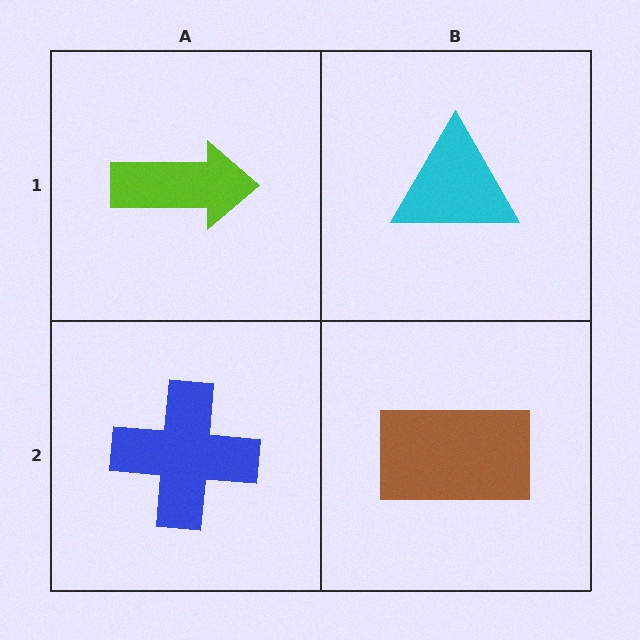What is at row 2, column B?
A brown rectangle.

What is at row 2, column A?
A blue cross.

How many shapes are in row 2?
2 shapes.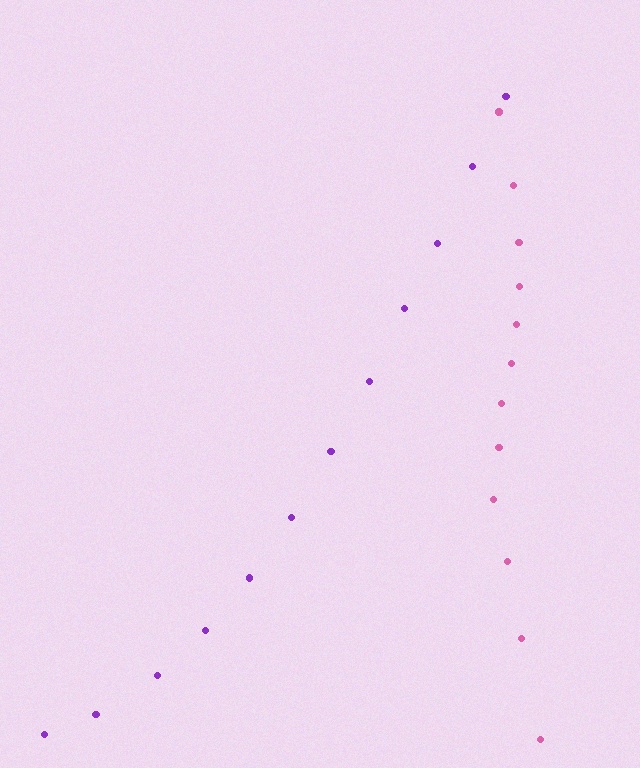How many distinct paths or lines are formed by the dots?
There are 2 distinct paths.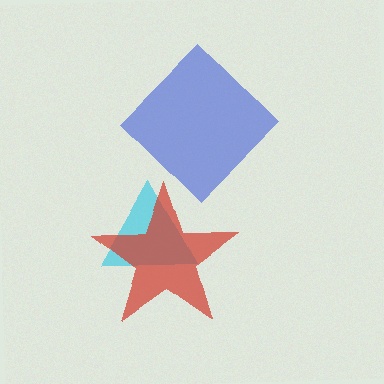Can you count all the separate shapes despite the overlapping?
Yes, there are 3 separate shapes.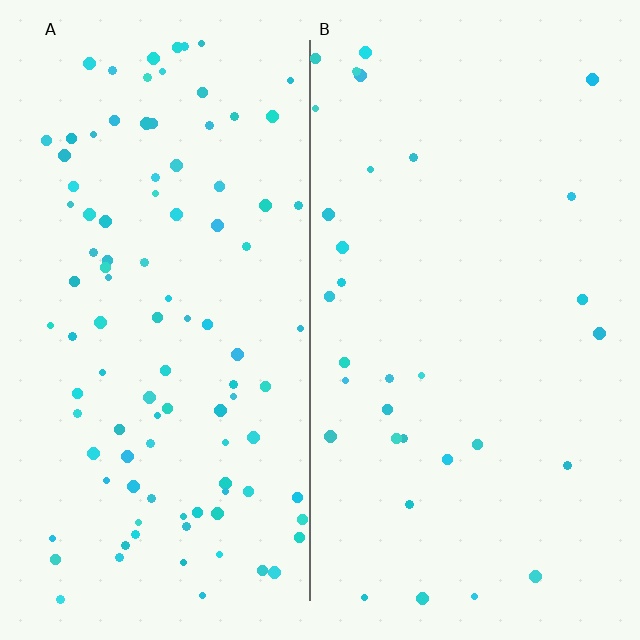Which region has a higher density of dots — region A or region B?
A (the left).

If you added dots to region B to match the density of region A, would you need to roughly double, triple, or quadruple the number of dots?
Approximately triple.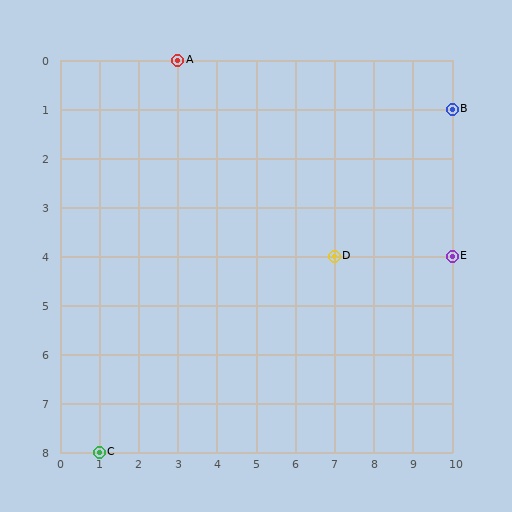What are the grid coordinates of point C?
Point C is at grid coordinates (1, 8).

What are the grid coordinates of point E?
Point E is at grid coordinates (10, 4).